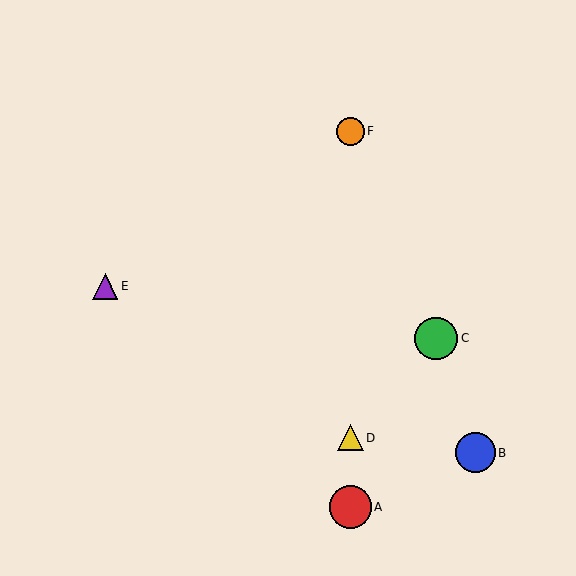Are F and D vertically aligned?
Yes, both are at x≈350.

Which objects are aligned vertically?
Objects A, D, F are aligned vertically.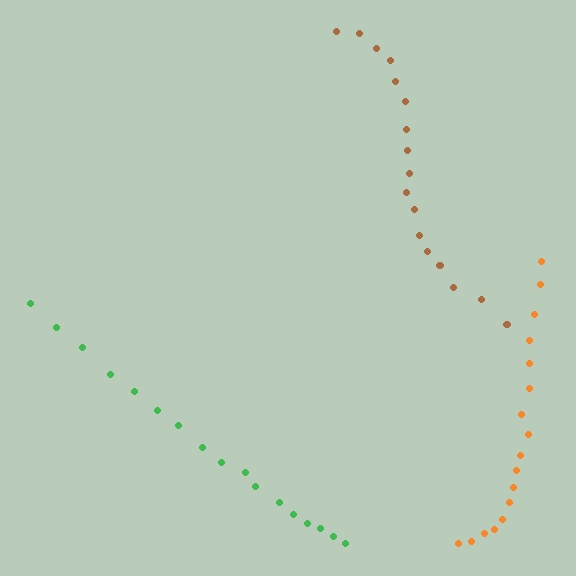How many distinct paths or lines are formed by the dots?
There are 3 distinct paths.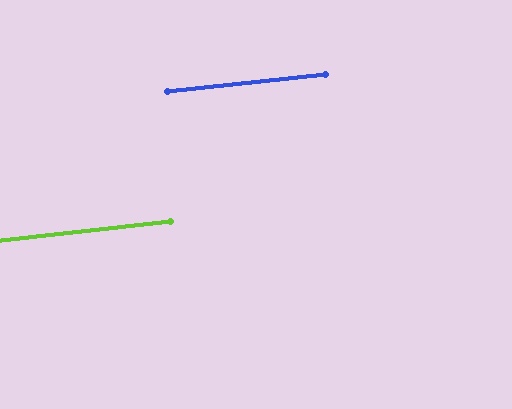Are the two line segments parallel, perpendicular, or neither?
Parallel — their directions differ by only 0.1°.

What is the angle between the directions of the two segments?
Approximately 0 degrees.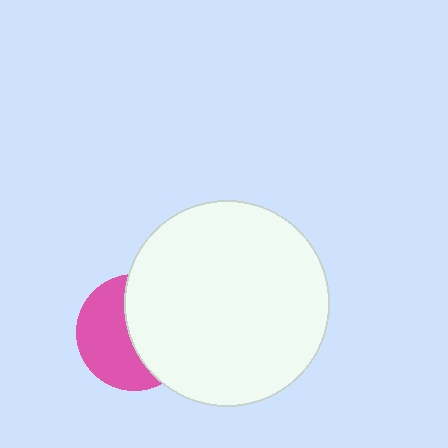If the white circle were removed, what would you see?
You would see the complete pink circle.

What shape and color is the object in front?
The object in front is a white circle.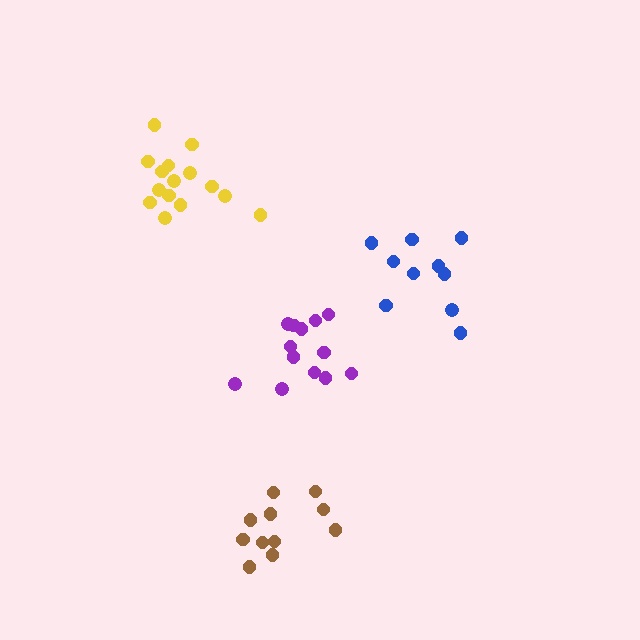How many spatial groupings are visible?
There are 4 spatial groupings.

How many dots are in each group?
Group 1: 13 dots, Group 2: 10 dots, Group 3: 15 dots, Group 4: 11 dots (49 total).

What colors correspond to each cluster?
The clusters are colored: purple, blue, yellow, brown.